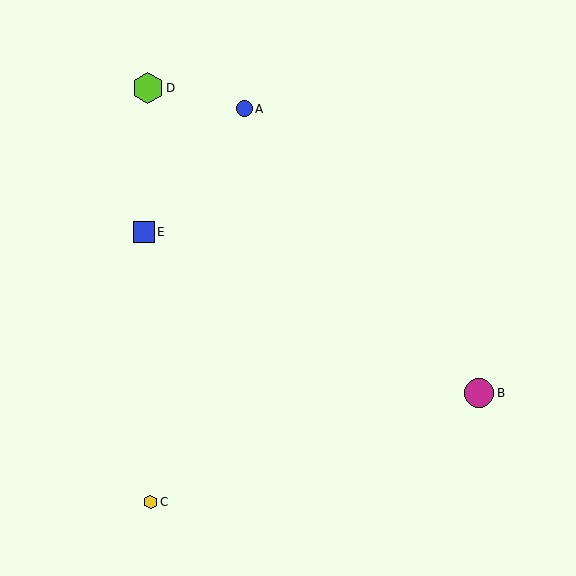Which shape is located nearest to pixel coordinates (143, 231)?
The blue square (labeled E) at (144, 232) is nearest to that location.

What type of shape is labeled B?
Shape B is a magenta circle.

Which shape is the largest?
The lime hexagon (labeled D) is the largest.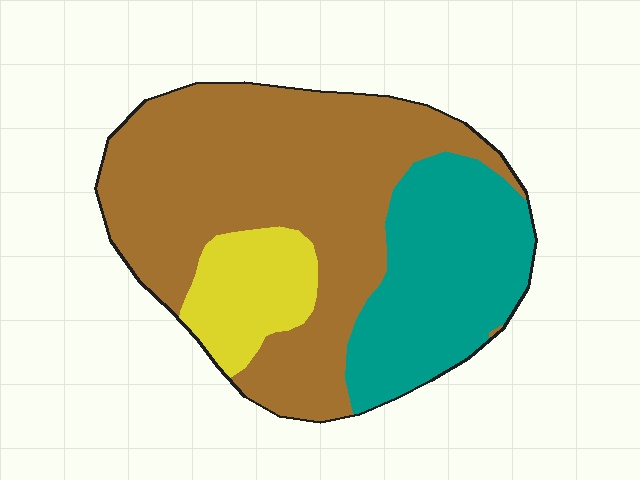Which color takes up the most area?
Brown, at roughly 60%.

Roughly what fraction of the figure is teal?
Teal covers 29% of the figure.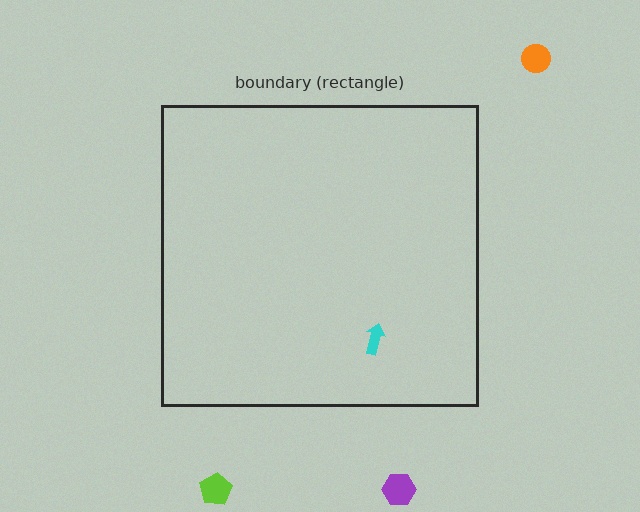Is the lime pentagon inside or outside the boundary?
Outside.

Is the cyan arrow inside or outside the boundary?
Inside.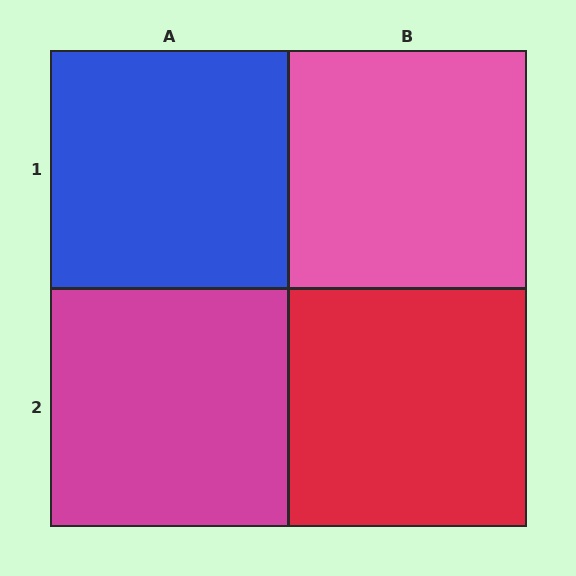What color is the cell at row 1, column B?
Pink.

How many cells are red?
1 cell is red.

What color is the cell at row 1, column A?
Blue.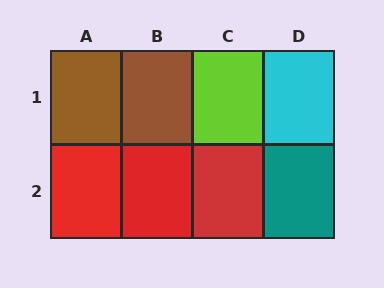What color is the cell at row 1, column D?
Cyan.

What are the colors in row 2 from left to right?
Red, red, red, teal.